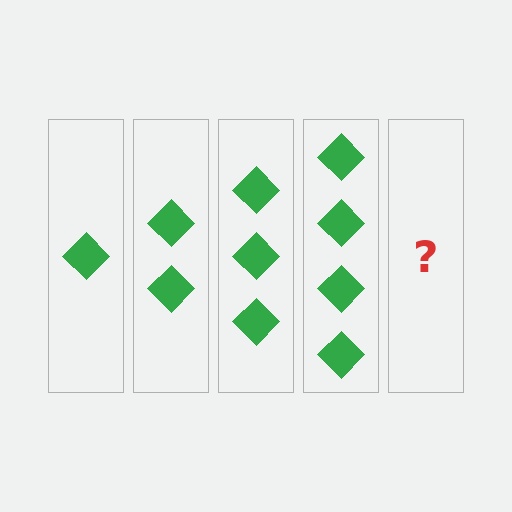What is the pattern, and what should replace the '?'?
The pattern is that each step adds one more diamond. The '?' should be 5 diamonds.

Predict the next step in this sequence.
The next step is 5 diamonds.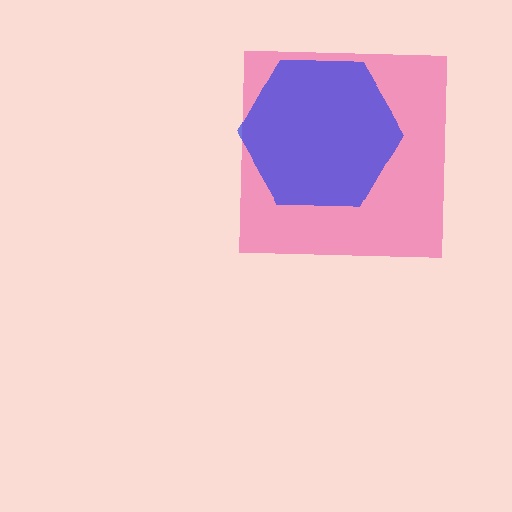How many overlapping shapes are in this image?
There are 2 overlapping shapes in the image.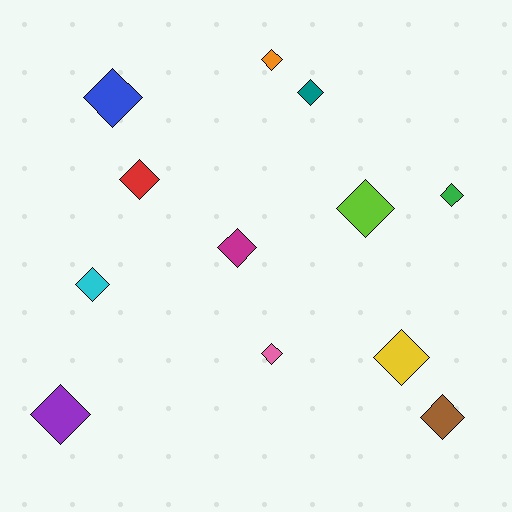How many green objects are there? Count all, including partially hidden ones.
There is 1 green object.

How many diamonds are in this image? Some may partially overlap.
There are 12 diamonds.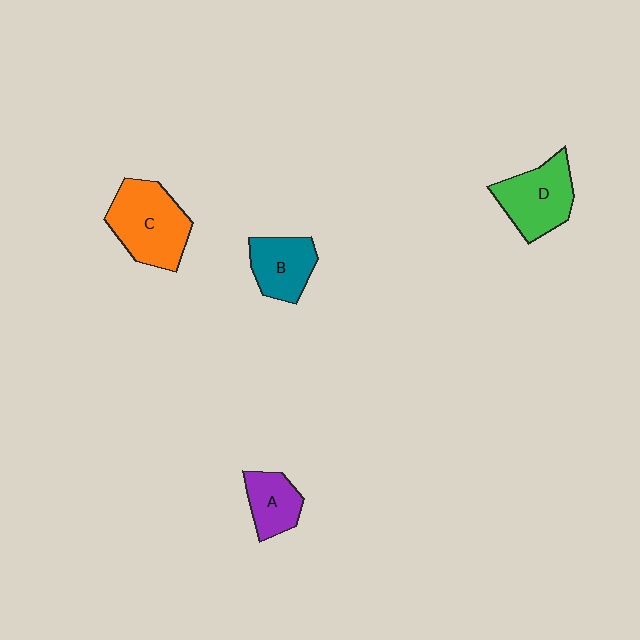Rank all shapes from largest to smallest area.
From largest to smallest: C (orange), D (green), B (teal), A (purple).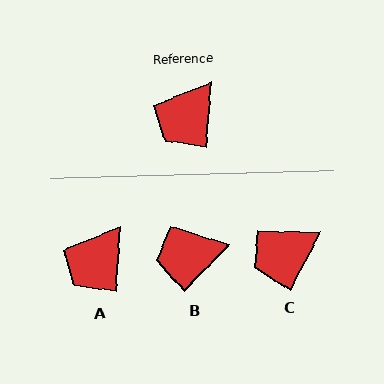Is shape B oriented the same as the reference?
No, it is off by about 39 degrees.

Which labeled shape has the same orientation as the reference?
A.